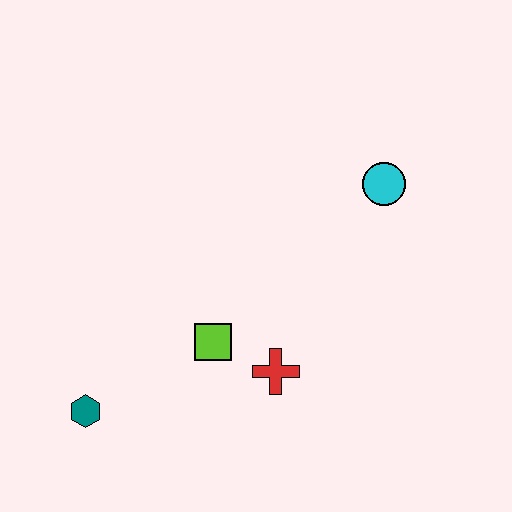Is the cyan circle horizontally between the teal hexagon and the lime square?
No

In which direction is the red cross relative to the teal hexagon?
The red cross is to the right of the teal hexagon.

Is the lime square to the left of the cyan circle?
Yes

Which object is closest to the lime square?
The red cross is closest to the lime square.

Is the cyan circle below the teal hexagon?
No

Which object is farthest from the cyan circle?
The teal hexagon is farthest from the cyan circle.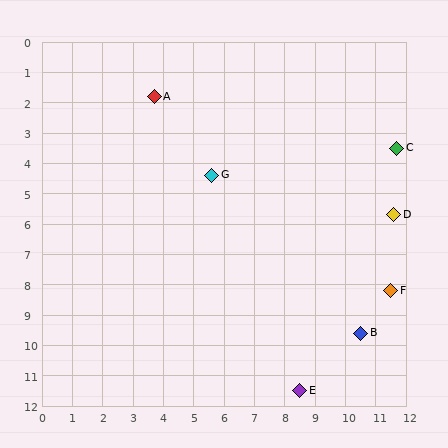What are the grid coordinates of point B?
Point B is at approximately (10.5, 9.6).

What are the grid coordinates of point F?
Point F is at approximately (11.5, 8.2).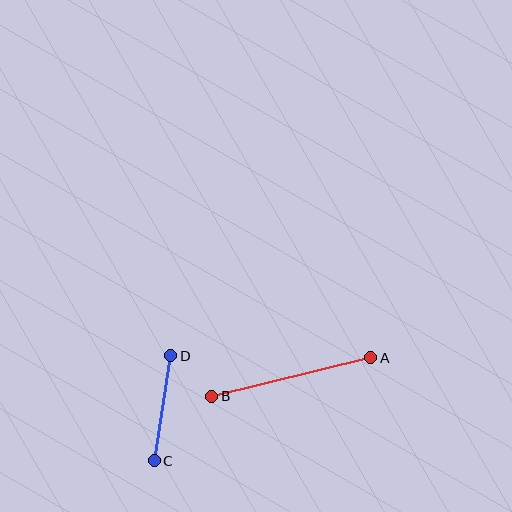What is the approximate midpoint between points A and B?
The midpoint is at approximately (291, 377) pixels.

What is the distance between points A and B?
The distance is approximately 163 pixels.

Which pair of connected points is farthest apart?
Points A and B are farthest apart.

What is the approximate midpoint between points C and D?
The midpoint is at approximately (162, 408) pixels.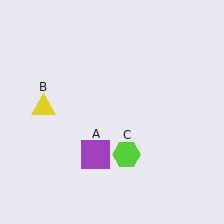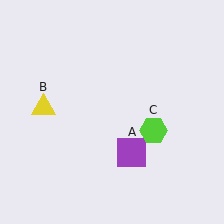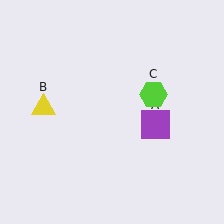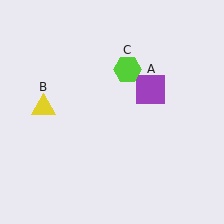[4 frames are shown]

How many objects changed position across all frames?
2 objects changed position: purple square (object A), lime hexagon (object C).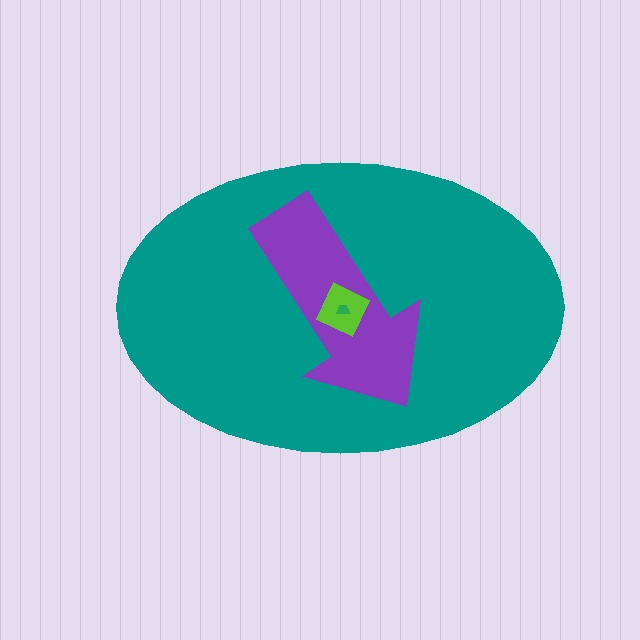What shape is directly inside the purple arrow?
The lime diamond.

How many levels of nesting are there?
4.